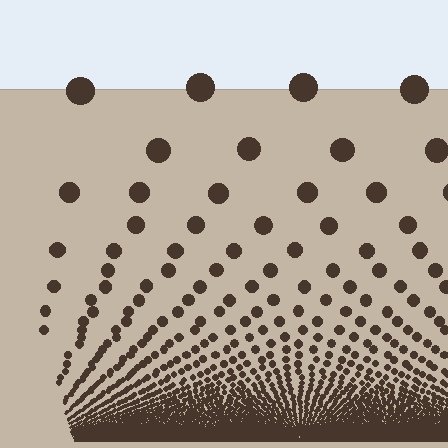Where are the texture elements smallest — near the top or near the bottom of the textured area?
Near the bottom.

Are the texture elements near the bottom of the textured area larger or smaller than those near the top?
Smaller. The gradient is inverted — elements near the bottom are smaller and denser.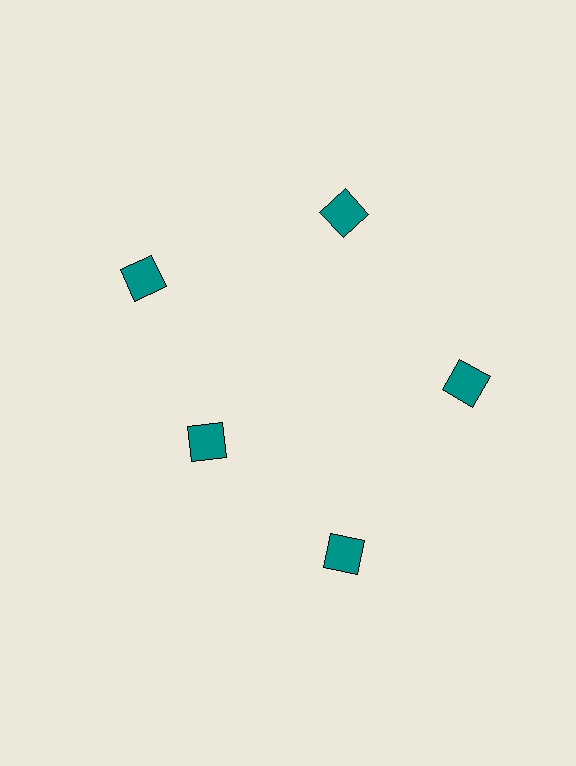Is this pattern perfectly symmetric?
No. The 5 teal diamonds are arranged in a ring, but one element near the 8 o'clock position is pulled inward toward the center, breaking the 5-fold rotational symmetry.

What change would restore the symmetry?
The symmetry would be restored by moving it outward, back onto the ring so that all 5 diamonds sit at equal angles and equal distance from the center.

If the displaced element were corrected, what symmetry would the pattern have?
It would have 5-fold rotational symmetry — the pattern would map onto itself every 72 degrees.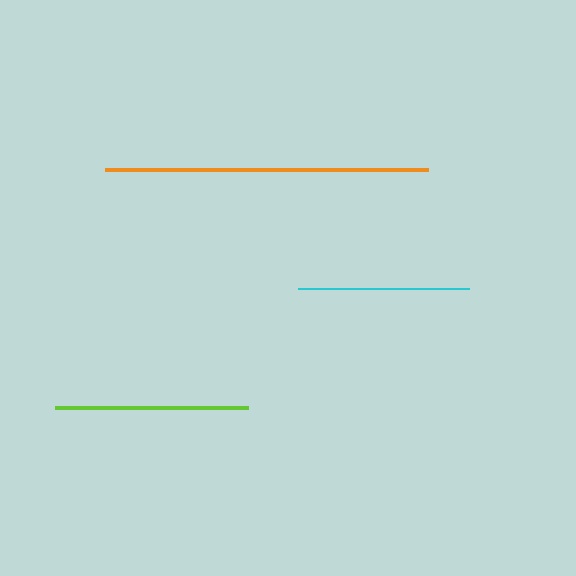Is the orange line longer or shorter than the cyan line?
The orange line is longer than the cyan line.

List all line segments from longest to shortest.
From longest to shortest: orange, lime, cyan.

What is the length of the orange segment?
The orange segment is approximately 323 pixels long.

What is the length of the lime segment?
The lime segment is approximately 193 pixels long.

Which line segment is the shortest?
The cyan line is the shortest at approximately 171 pixels.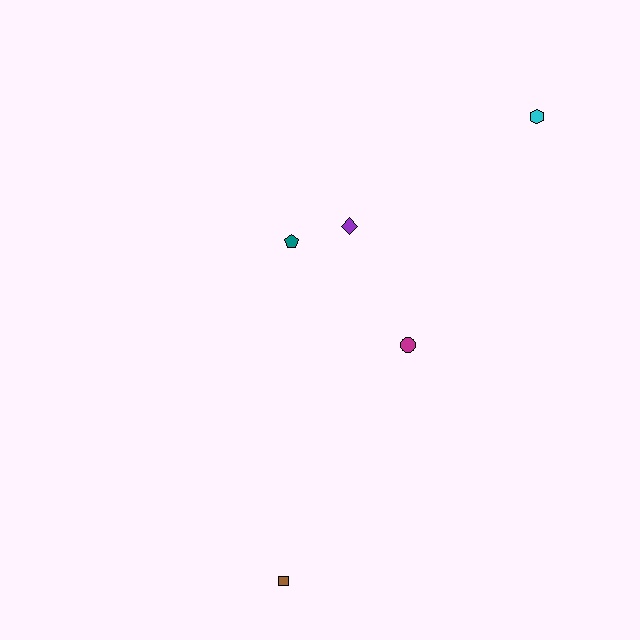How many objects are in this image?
There are 5 objects.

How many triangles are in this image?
There are no triangles.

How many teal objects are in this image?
There is 1 teal object.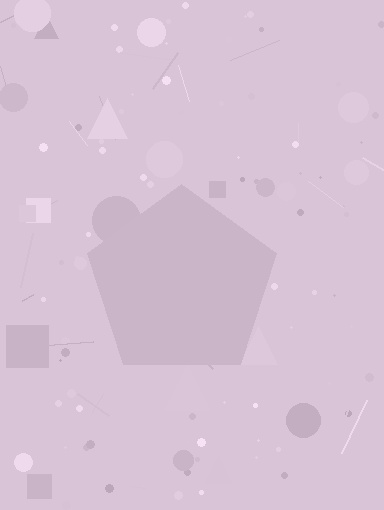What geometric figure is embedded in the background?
A pentagon is embedded in the background.